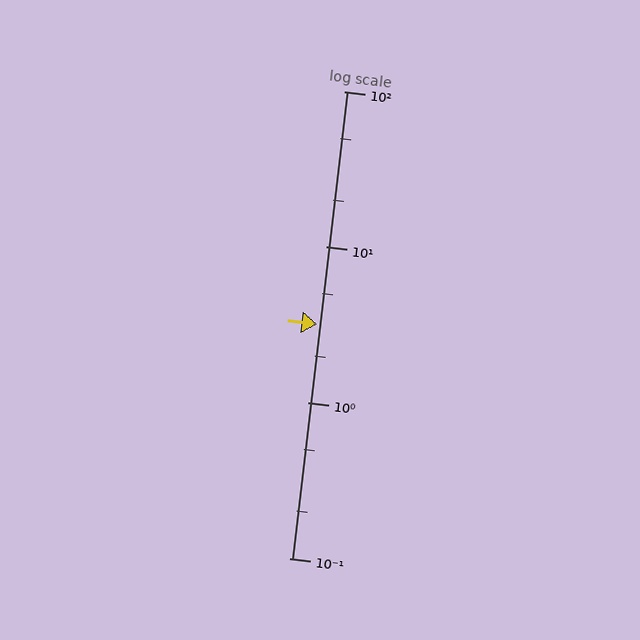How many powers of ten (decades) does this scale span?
The scale spans 3 decades, from 0.1 to 100.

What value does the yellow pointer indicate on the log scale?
The pointer indicates approximately 3.2.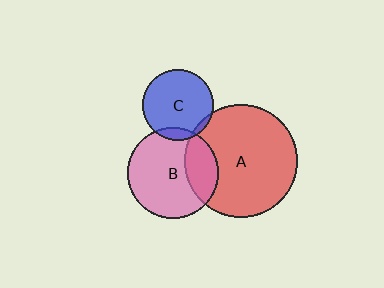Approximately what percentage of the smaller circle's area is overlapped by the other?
Approximately 25%.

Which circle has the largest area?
Circle A (red).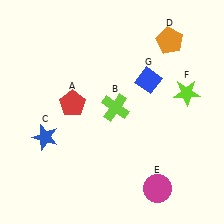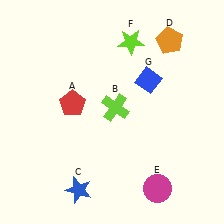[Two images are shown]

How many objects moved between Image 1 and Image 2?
2 objects moved between the two images.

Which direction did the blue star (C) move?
The blue star (C) moved down.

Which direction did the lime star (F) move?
The lime star (F) moved left.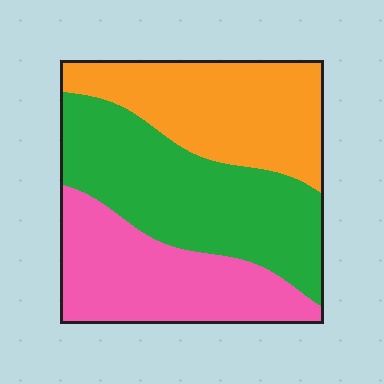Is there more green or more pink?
Green.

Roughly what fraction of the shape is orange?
Orange covers roughly 30% of the shape.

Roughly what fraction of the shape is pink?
Pink covers 30% of the shape.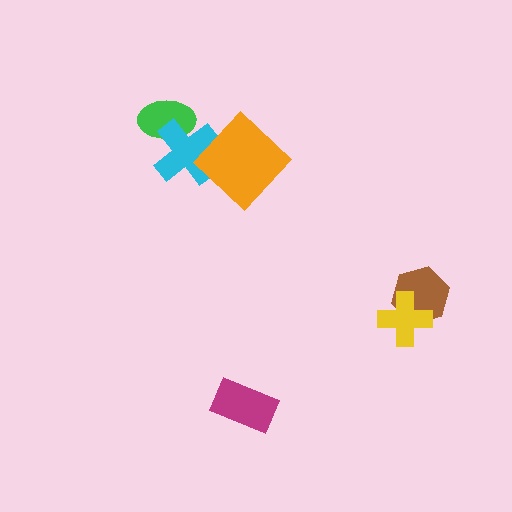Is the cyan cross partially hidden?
Yes, it is partially covered by another shape.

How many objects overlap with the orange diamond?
1 object overlaps with the orange diamond.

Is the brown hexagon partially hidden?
Yes, it is partially covered by another shape.